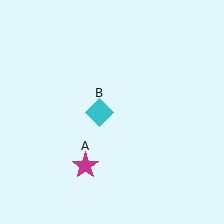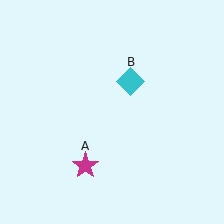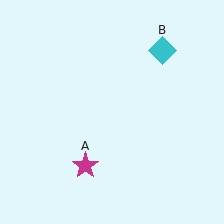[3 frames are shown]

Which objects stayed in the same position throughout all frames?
Magenta star (object A) remained stationary.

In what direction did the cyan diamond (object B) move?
The cyan diamond (object B) moved up and to the right.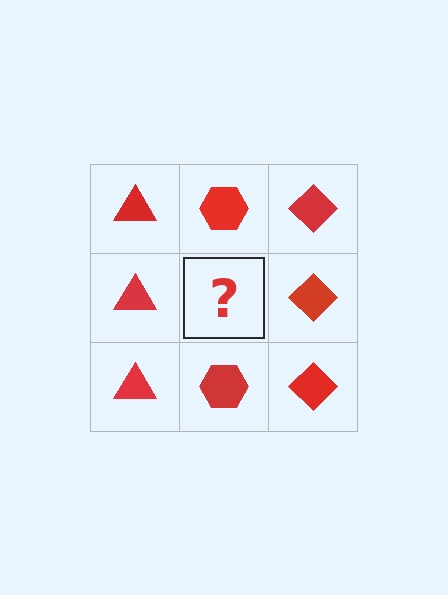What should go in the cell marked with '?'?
The missing cell should contain a red hexagon.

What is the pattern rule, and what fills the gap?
The rule is that each column has a consistent shape. The gap should be filled with a red hexagon.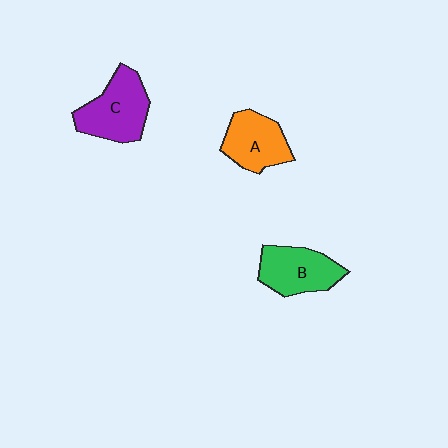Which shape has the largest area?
Shape C (purple).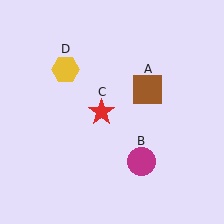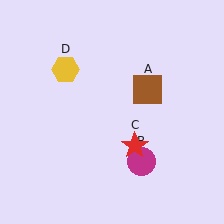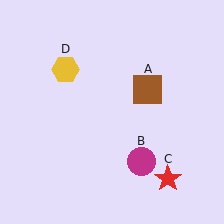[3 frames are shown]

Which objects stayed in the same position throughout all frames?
Brown square (object A) and magenta circle (object B) and yellow hexagon (object D) remained stationary.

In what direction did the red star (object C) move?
The red star (object C) moved down and to the right.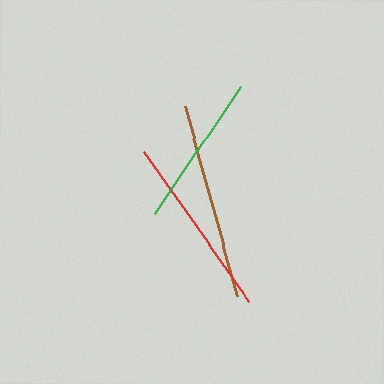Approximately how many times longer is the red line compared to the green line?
The red line is approximately 1.2 times the length of the green line.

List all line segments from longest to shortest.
From longest to shortest: brown, red, green.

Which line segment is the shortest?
The green line is the shortest at approximately 153 pixels.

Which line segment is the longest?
The brown line is the longest at approximately 198 pixels.